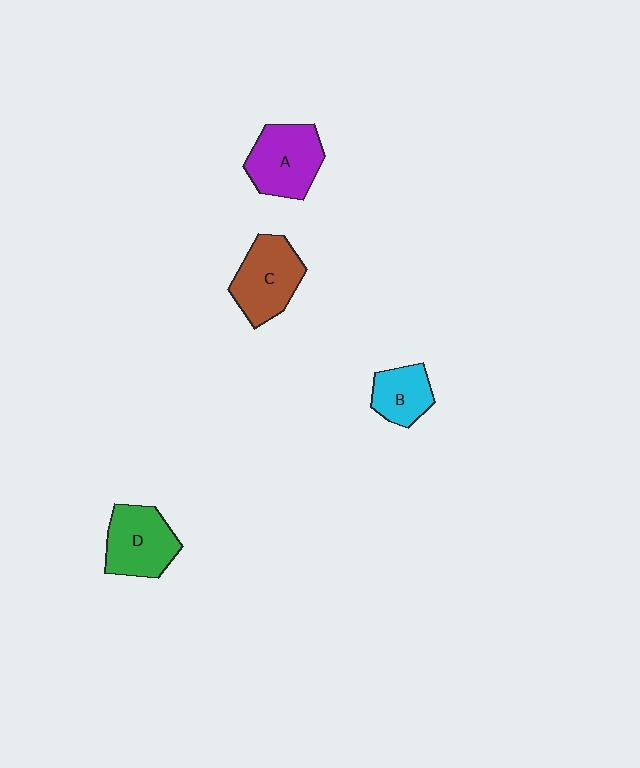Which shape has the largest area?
Shape A (purple).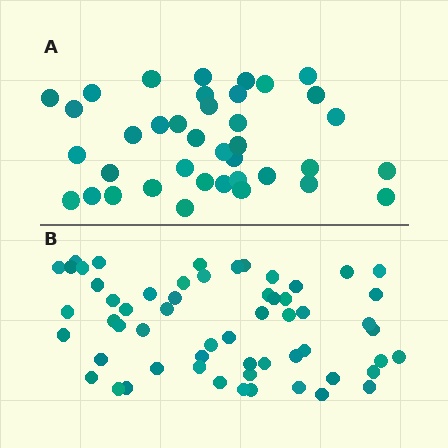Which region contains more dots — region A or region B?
Region B (the bottom region) has more dots.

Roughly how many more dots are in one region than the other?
Region B has approximately 20 more dots than region A.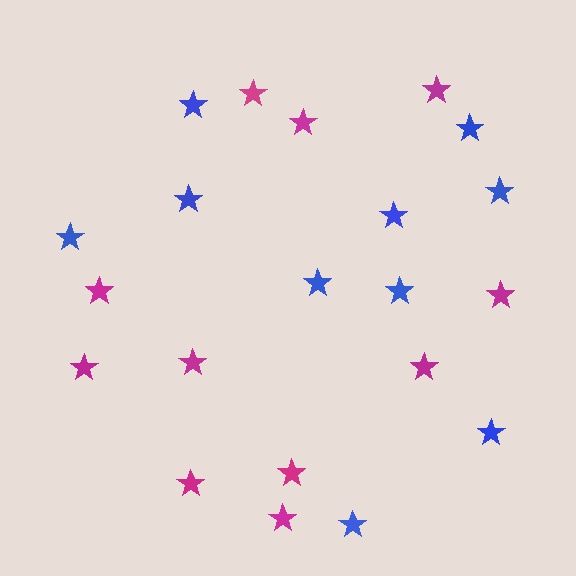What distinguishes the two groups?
There are 2 groups: one group of magenta stars (11) and one group of blue stars (10).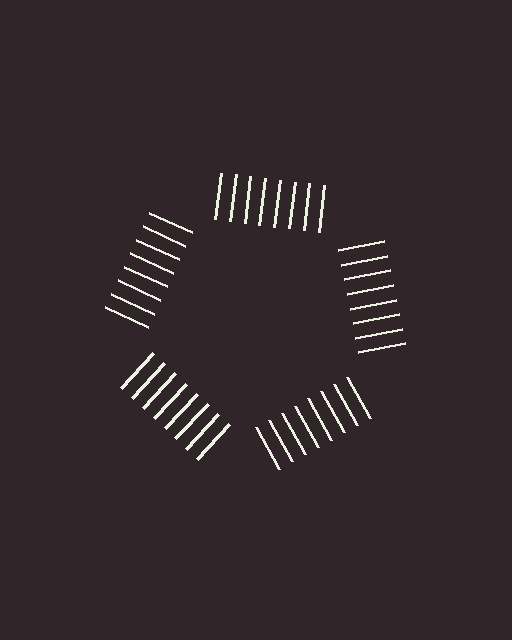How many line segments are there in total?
40 — 8 along each of the 5 edges.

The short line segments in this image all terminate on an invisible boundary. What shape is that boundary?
An illusory pentagon — the line segments terminate on its edges but no continuous stroke is drawn.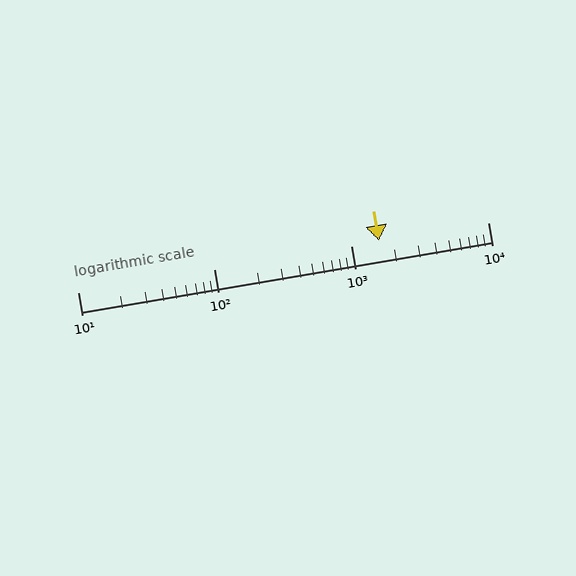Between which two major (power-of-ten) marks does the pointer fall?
The pointer is between 1000 and 10000.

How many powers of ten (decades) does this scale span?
The scale spans 3 decades, from 10 to 10000.